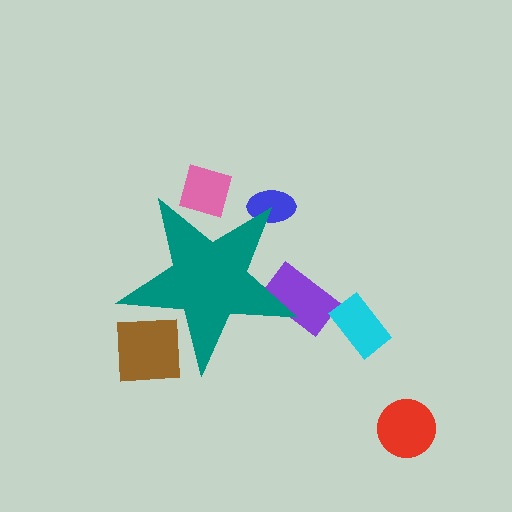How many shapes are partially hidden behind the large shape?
4 shapes are partially hidden.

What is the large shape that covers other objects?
A teal star.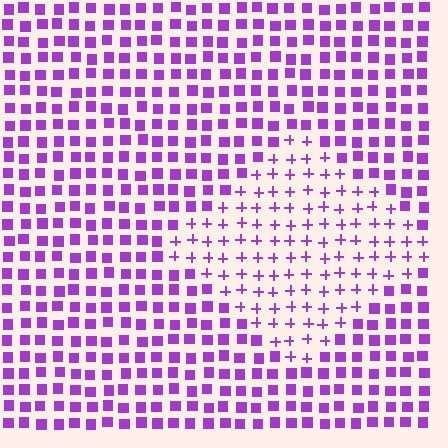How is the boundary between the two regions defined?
The boundary is defined by a change in element shape: plus signs inside vs. squares outside. All elements share the same color and spacing.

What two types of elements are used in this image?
The image uses plus signs inside the diamond region and squares outside it.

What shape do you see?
I see a diamond.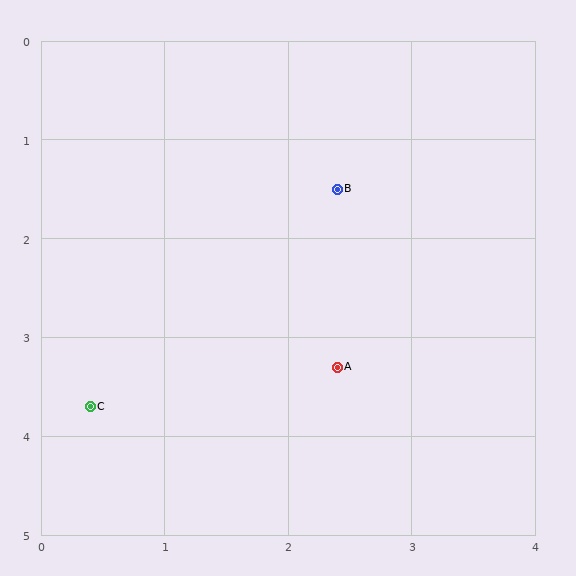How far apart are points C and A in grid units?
Points C and A are about 2.0 grid units apart.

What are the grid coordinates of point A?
Point A is at approximately (2.4, 3.3).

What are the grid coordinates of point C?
Point C is at approximately (0.4, 3.7).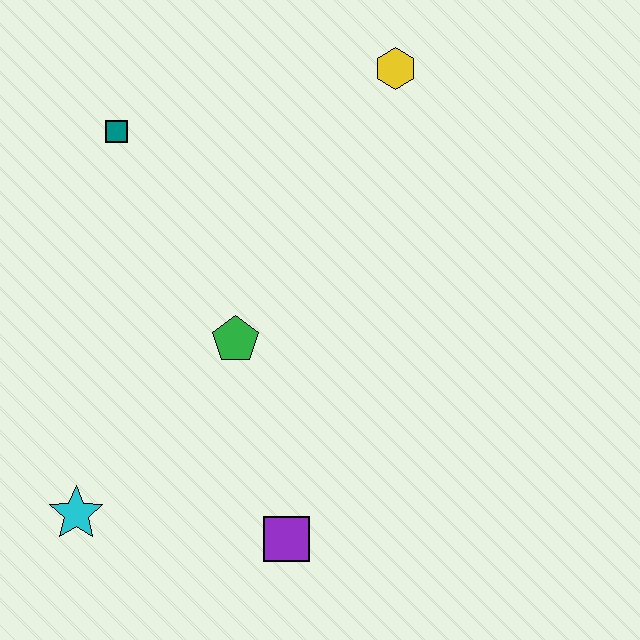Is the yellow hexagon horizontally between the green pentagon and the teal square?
No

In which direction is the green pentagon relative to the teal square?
The green pentagon is below the teal square.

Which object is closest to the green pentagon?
The purple square is closest to the green pentagon.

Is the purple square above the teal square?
No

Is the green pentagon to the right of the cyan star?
Yes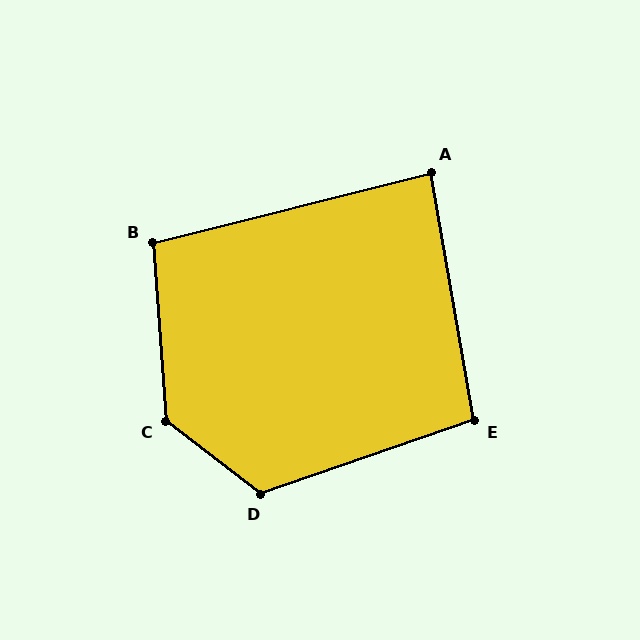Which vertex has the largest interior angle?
C, at approximately 132 degrees.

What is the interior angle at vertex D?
Approximately 123 degrees (obtuse).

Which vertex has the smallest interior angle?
A, at approximately 86 degrees.